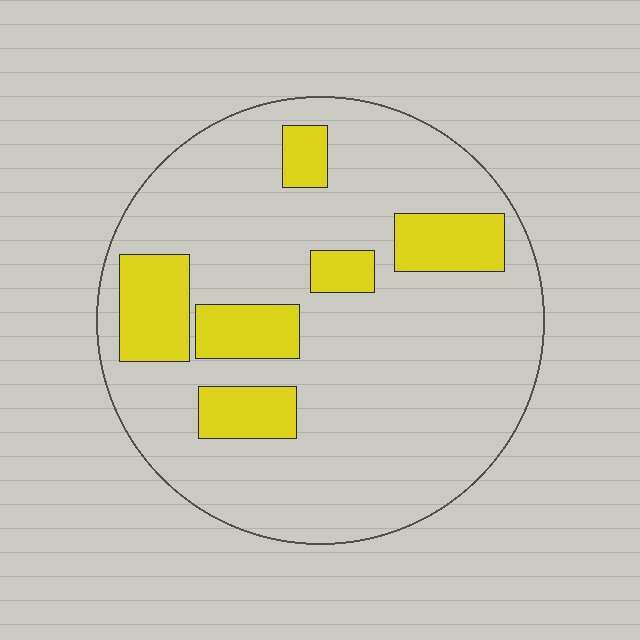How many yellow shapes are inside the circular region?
6.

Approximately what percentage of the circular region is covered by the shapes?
Approximately 20%.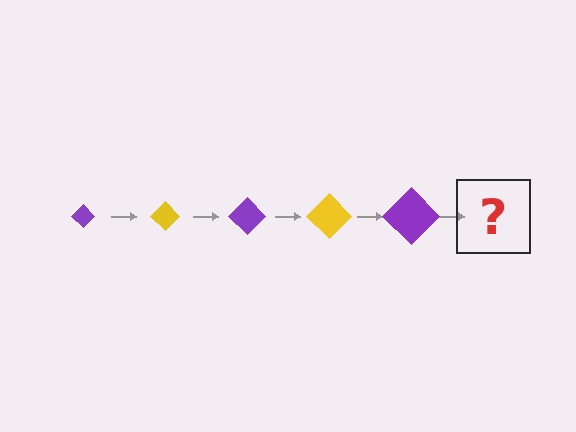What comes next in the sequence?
The next element should be a yellow diamond, larger than the previous one.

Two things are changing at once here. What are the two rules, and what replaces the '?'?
The two rules are that the diamond grows larger each step and the color cycles through purple and yellow. The '?' should be a yellow diamond, larger than the previous one.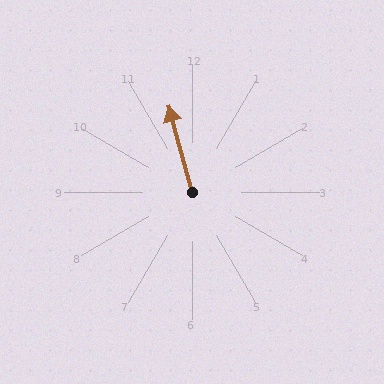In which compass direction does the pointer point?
North.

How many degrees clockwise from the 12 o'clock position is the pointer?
Approximately 345 degrees.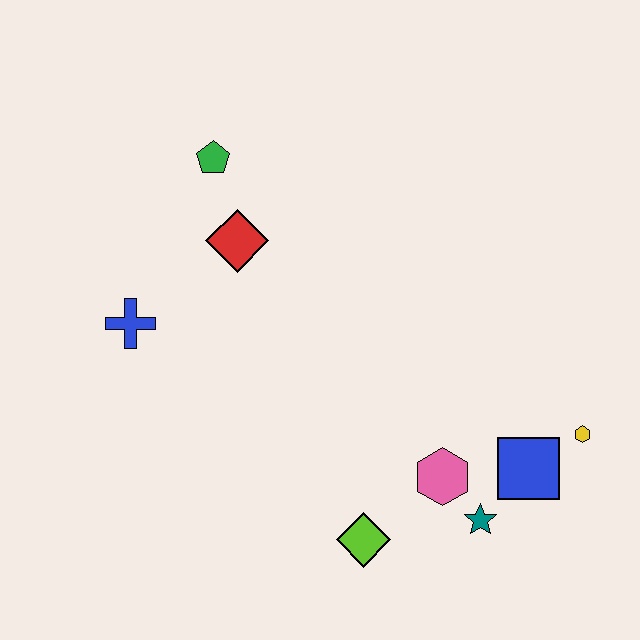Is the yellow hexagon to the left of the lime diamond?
No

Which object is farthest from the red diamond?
The yellow hexagon is farthest from the red diamond.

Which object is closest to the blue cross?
The red diamond is closest to the blue cross.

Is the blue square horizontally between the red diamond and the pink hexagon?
No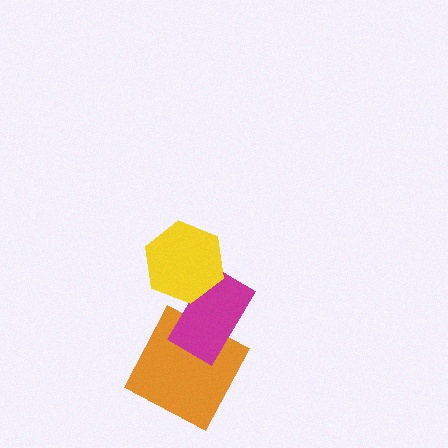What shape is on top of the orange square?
The magenta rectangle is on top of the orange square.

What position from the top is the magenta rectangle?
The magenta rectangle is 2nd from the top.